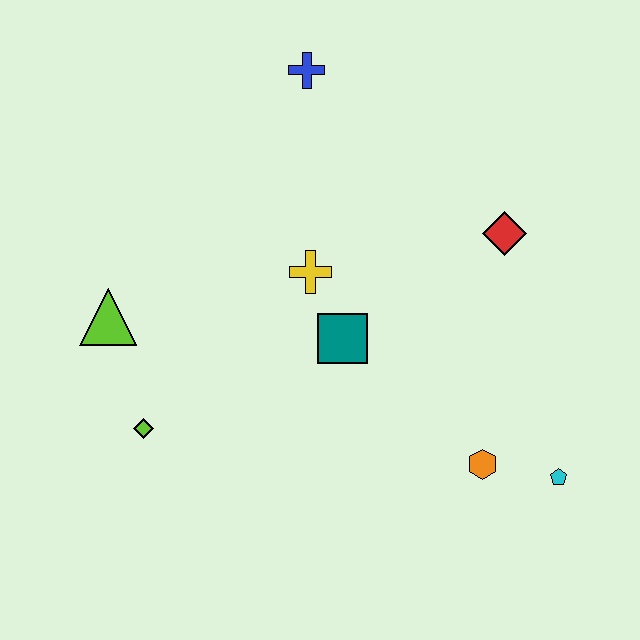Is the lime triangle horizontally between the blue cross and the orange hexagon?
No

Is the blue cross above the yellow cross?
Yes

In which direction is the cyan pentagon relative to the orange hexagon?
The cyan pentagon is to the right of the orange hexagon.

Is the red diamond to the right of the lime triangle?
Yes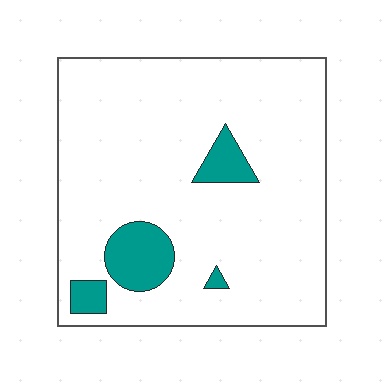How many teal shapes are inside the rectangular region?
4.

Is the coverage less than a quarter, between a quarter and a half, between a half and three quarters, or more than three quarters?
Less than a quarter.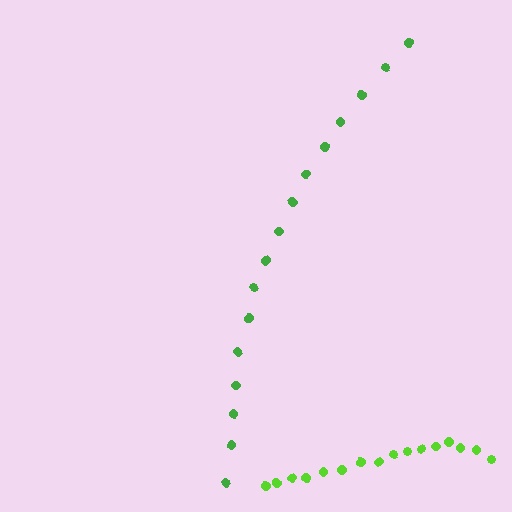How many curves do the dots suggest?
There are 2 distinct paths.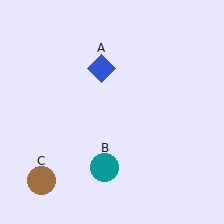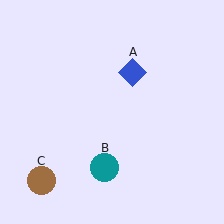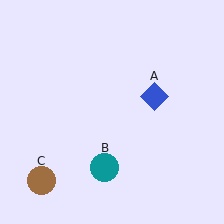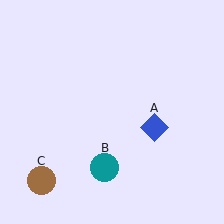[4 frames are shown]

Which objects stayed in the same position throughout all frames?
Teal circle (object B) and brown circle (object C) remained stationary.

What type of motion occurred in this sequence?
The blue diamond (object A) rotated clockwise around the center of the scene.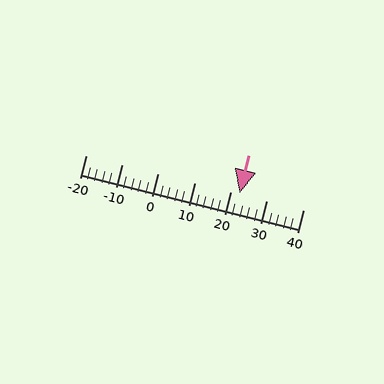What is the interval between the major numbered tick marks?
The major tick marks are spaced 10 units apart.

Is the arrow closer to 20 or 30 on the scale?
The arrow is closer to 20.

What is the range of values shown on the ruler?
The ruler shows values from -20 to 40.